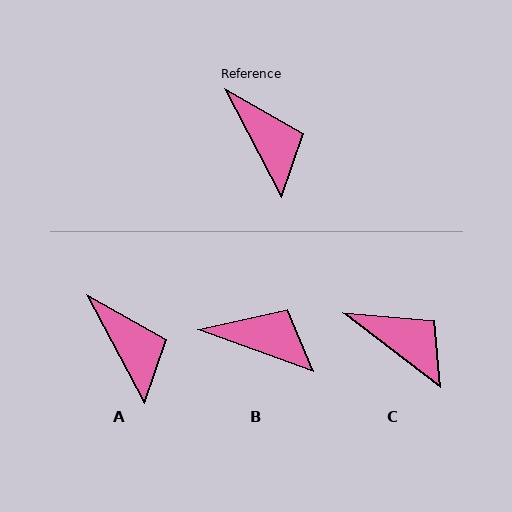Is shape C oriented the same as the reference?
No, it is off by about 25 degrees.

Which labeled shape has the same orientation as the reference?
A.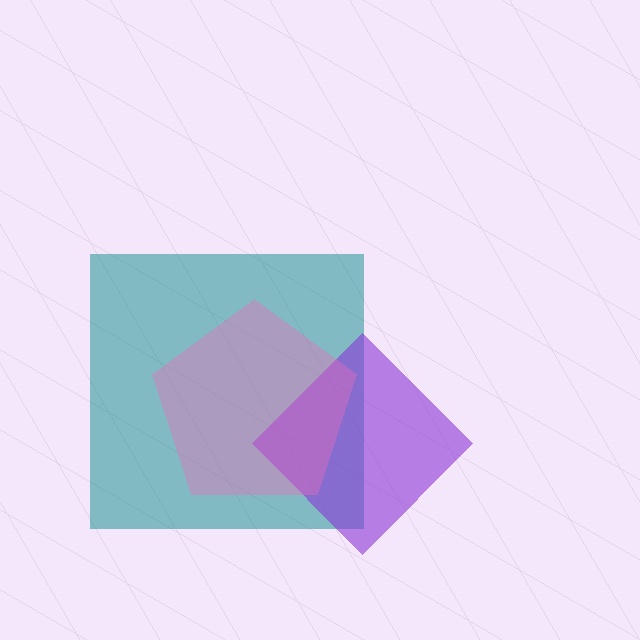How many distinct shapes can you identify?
There are 3 distinct shapes: a teal square, a purple diamond, a pink pentagon.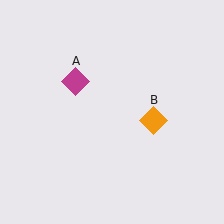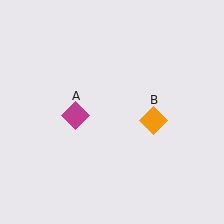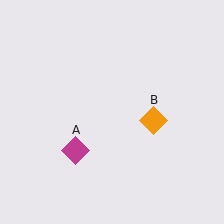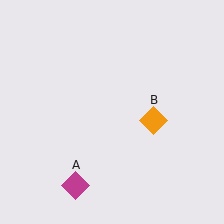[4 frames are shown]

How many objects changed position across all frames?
1 object changed position: magenta diamond (object A).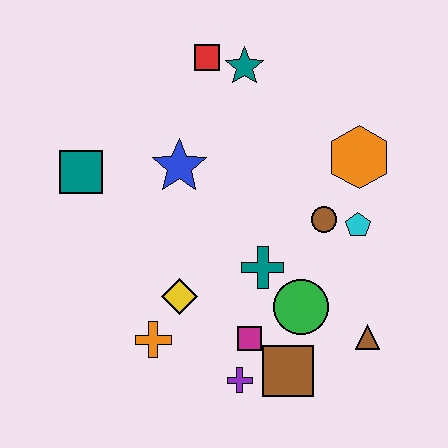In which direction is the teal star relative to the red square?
The teal star is to the right of the red square.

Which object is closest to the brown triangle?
The green circle is closest to the brown triangle.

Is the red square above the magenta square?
Yes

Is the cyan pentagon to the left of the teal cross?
No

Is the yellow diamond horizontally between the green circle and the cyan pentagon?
No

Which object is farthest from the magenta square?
The red square is farthest from the magenta square.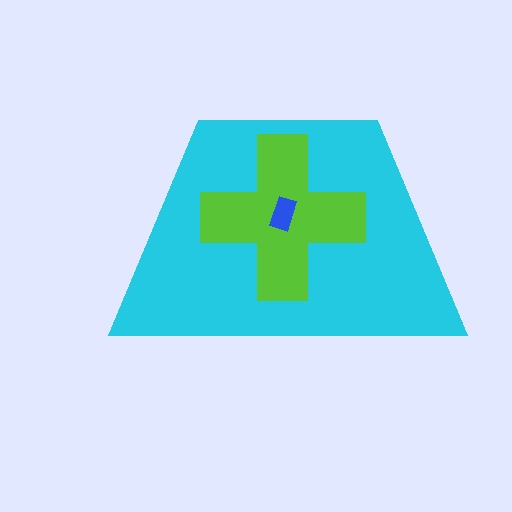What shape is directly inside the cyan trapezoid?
The lime cross.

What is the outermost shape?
The cyan trapezoid.